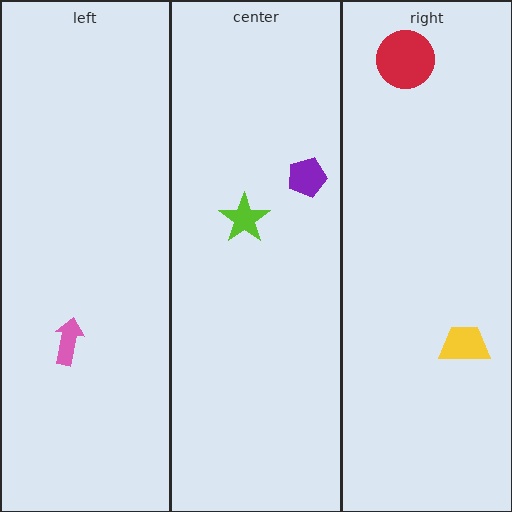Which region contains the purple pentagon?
The center region.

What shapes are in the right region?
The yellow trapezoid, the red circle.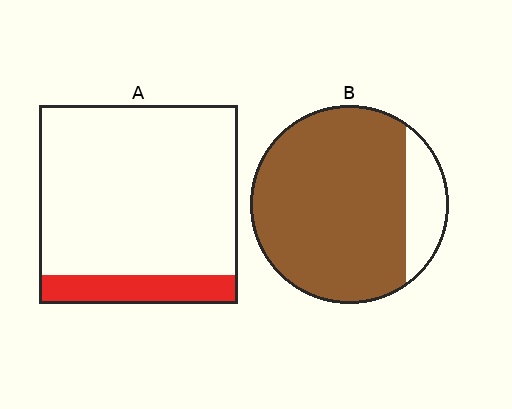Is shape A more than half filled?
No.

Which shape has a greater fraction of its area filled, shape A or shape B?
Shape B.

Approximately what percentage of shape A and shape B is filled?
A is approximately 15% and B is approximately 85%.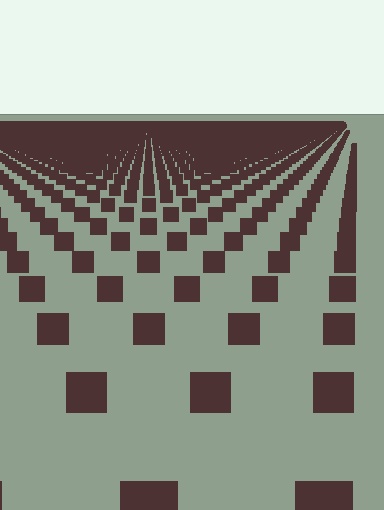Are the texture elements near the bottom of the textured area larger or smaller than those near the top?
Larger. Near the bottom, elements are closer to the viewer and appear at a bigger on-screen size.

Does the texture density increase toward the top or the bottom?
Density increases toward the top.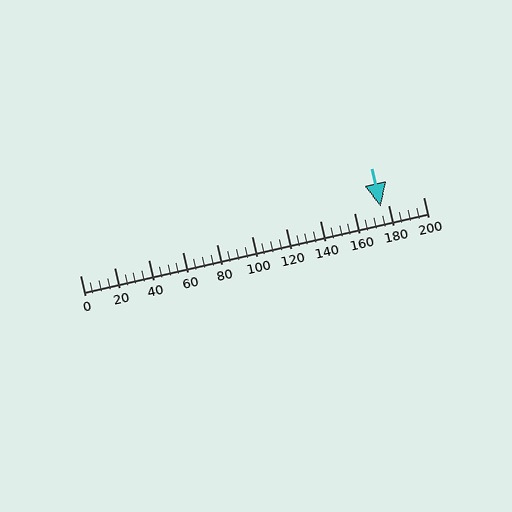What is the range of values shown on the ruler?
The ruler shows values from 0 to 200.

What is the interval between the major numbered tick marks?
The major tick marks are spaced 20 units apart.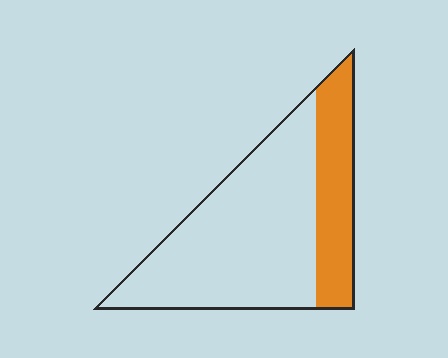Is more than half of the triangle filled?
No.